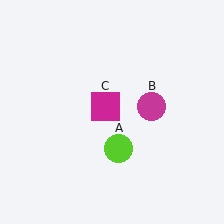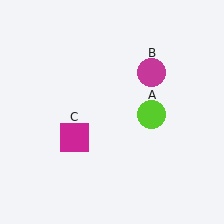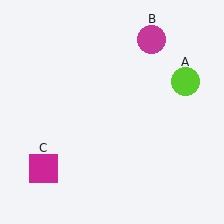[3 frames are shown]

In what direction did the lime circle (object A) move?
The lime circle (object A) moved up and to the right.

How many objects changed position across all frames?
3 objects changed position: lime circle (object A), magenta circle (object B), magenta square (object C).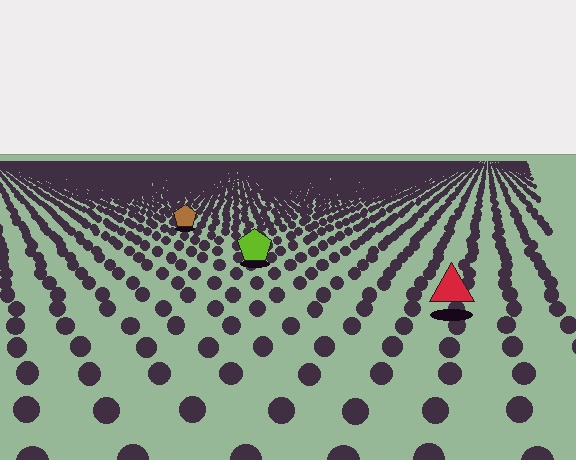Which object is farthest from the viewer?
The brown pentagon is farthest from the viewer. It appears smaller and the ground texture around it is denser.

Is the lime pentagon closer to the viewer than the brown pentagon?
Yes. The lime pentagon is closer — you can tell from the texture gradient: the ground texture is coarser near it.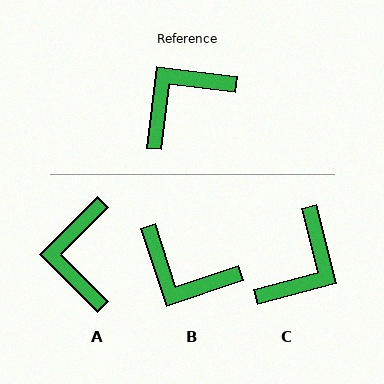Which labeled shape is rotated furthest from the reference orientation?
C, about 159 degrees away.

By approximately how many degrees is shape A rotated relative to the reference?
Approximately 52 degrees counter-clockwise.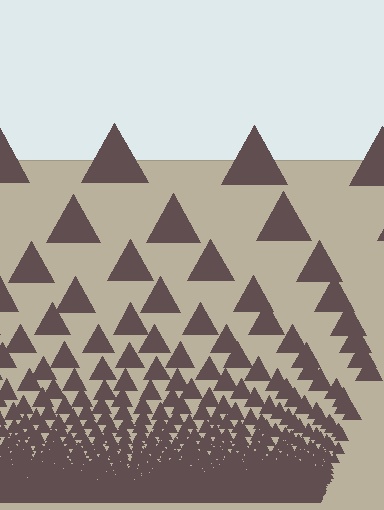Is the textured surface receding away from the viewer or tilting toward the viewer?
The surface appears to tilt toward the viewer. Texture elements get larger and sparser toward the top.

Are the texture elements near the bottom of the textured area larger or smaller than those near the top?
Smaller. The gradient is inverted — elements near the bottom are smaller and denser.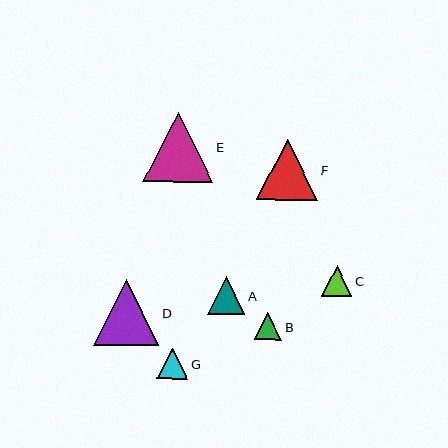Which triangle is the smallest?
Triangle B is the smallest with a size of approximately 27 pixels.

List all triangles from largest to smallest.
From largest to smallest: E, D, F, A, G, C, B.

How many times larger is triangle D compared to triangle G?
Triangle D is approximately 2.1 times the size of triangle G.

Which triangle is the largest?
Triangle E is the largest with a size of approximately 70 pixels.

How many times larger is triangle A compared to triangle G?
Triangle A is approximately 1.2 times the size of triangle G.